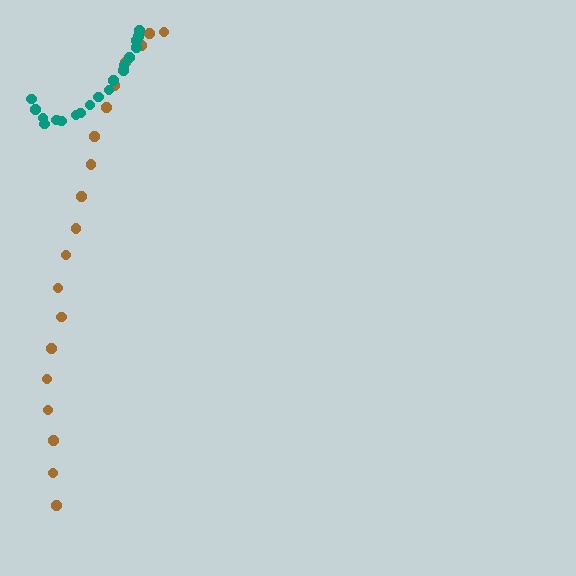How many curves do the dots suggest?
There are 2 distinct paths.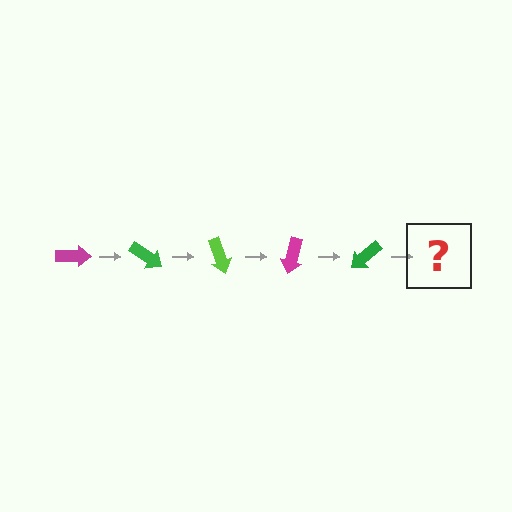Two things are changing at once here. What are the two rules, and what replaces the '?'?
The two rules are that it rotates 35 degrees each step and the color cycles through magenta, green, and lime. The '?' should be a lime arrow, rotated 175 degrees from the start.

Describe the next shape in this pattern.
It should be a lime arrow, rotated 175 degrees from the start.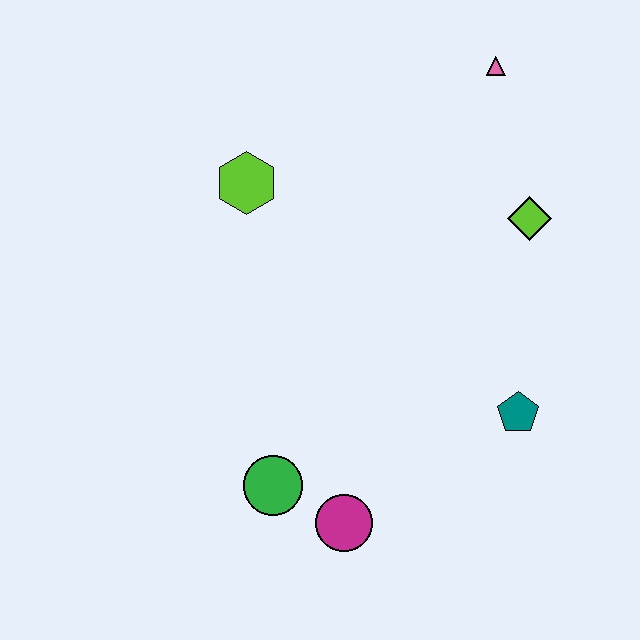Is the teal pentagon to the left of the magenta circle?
No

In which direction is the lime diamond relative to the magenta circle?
The lime diamond is above the magenta circle.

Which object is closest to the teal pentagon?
The lime diamond is closest to the teal pentagon.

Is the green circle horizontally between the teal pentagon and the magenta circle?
No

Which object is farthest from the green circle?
The pink triangle is farthest from the green circle.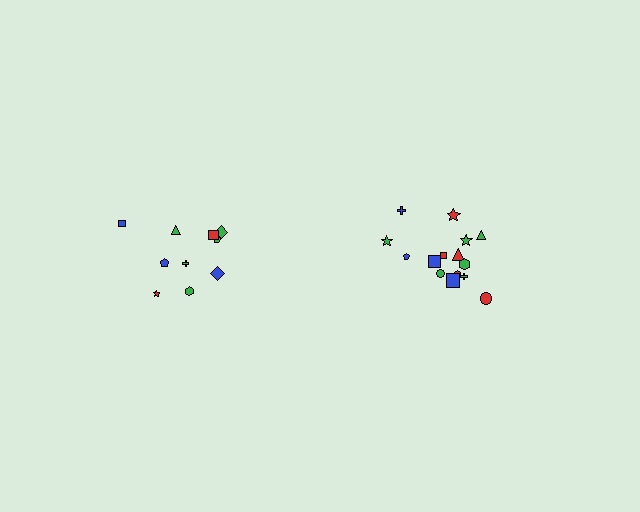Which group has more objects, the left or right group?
The right group.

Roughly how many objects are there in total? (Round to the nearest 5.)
Roughly 25 objects in total.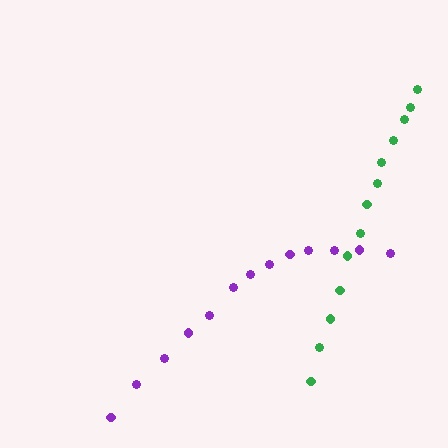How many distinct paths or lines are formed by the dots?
There are 2 distinct paths.